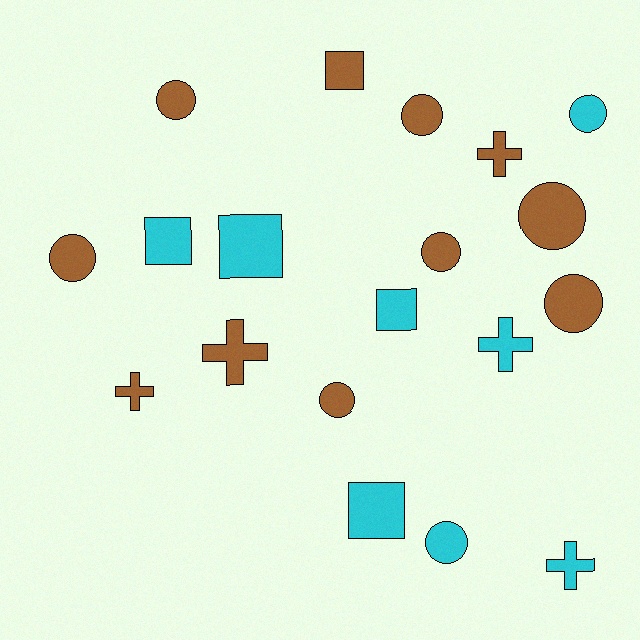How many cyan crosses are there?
There are 2 cyan crosses.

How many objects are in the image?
There are 19 objects.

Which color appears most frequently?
Brown, with 11 objects.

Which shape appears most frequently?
Circle, with 9 objects.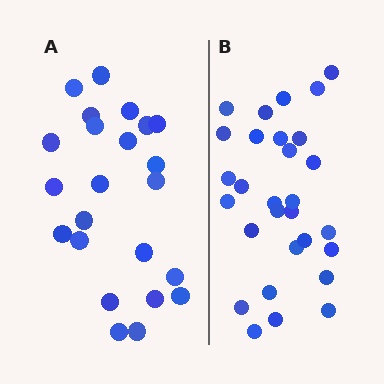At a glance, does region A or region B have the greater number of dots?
Region B (the right region) has more dots.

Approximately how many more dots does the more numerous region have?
Region B has about 6 more dots than region A.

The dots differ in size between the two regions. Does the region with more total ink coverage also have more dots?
No. Region A has more total ink coverage because its dots are larger, but region B actually contains more individual dots. Total area can be misleading — the number of items is what matters here.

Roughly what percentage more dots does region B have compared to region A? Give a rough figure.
About 25% more.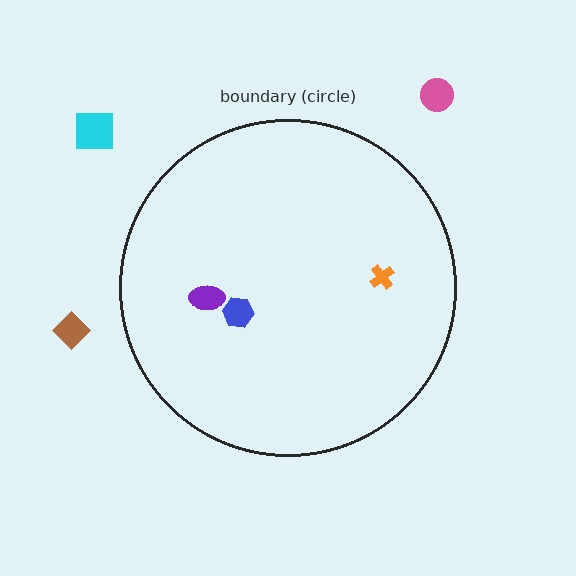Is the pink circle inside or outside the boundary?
Outside.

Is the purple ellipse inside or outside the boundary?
Inside.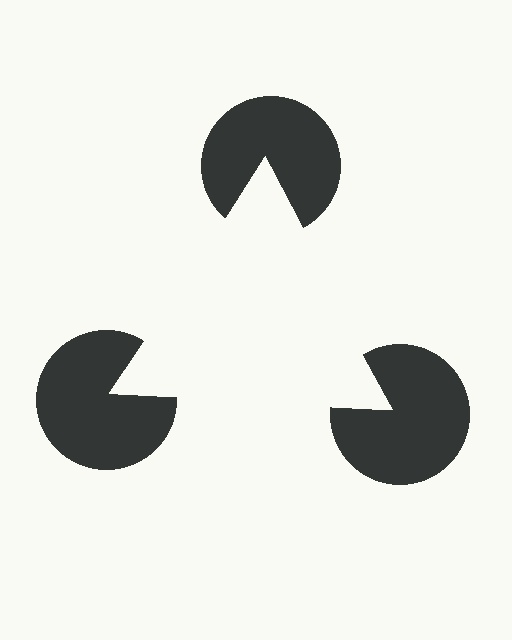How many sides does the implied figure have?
3 sides.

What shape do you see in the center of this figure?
An illusory triangle — its edges are inferred from the aligned wedge cuts in the pac-man discs, not physically drawn.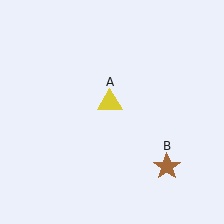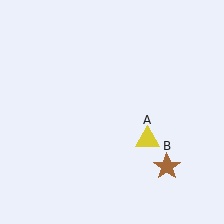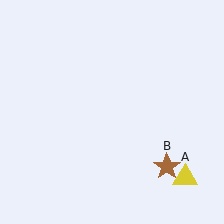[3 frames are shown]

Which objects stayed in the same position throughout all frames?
Brown star (object B) remained stationary.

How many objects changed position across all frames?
1 object changed position: yellow triangle (object A).